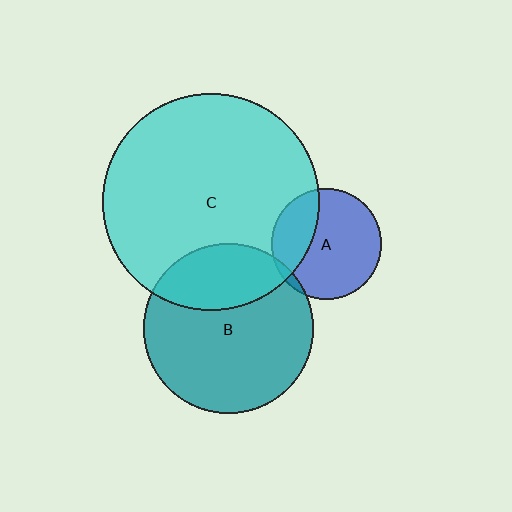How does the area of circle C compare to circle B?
Approximately 1.6 times.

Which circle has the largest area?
Circle C (cyan).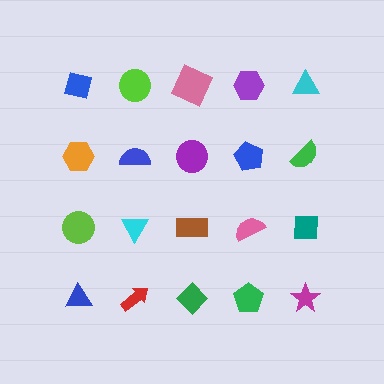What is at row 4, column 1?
A blue triangle.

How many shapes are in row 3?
5 shapes.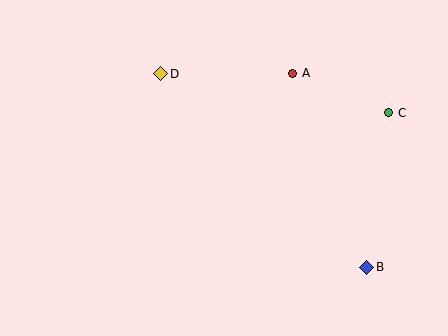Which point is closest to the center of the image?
Point D at (161, 74) is closest to the center.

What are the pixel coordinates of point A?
Point A is at (293, 73).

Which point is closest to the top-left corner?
Point D is closest to the top-left corner.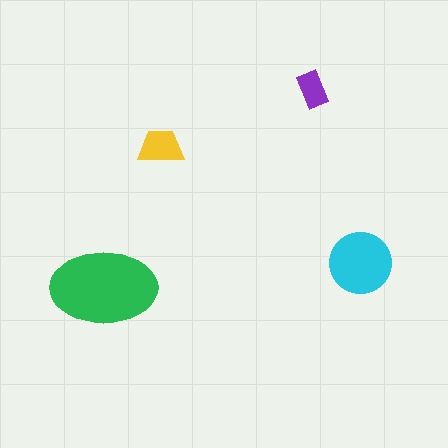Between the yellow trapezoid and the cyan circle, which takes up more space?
The cyan circle.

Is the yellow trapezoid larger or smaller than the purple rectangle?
Larger.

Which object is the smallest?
The purple rectangle.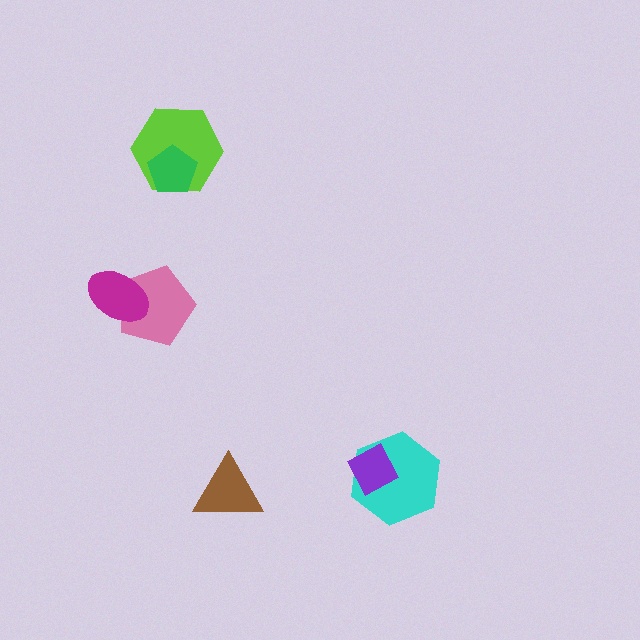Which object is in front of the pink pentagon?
The magenta ellipse is in front of the pink pentagon.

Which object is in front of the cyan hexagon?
The purple diamond is in front of the cyan hexagon.